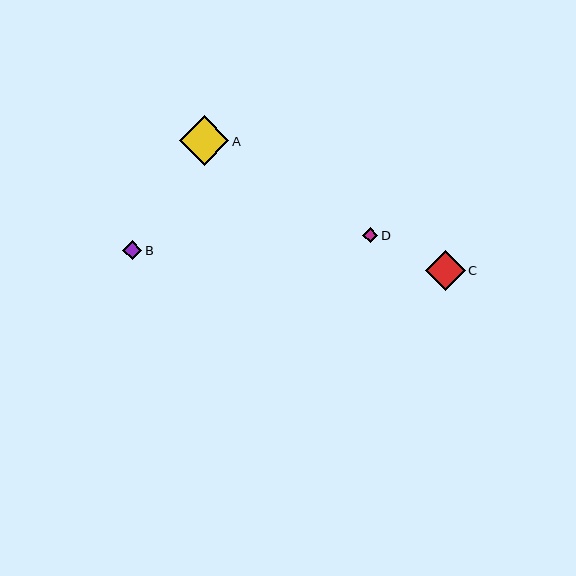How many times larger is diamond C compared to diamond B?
Diamond C is approximately 2.1 times the size of diamond B.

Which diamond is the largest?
Diamond A is the largest with a size of approximately 50 pixels.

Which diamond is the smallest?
Diamond D is the smallest with a size of approximately 15 pixels.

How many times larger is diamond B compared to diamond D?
Diamond B is approximately 1.3 times the size of diamond D.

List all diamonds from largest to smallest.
From largest to smallest: A, C, B, D.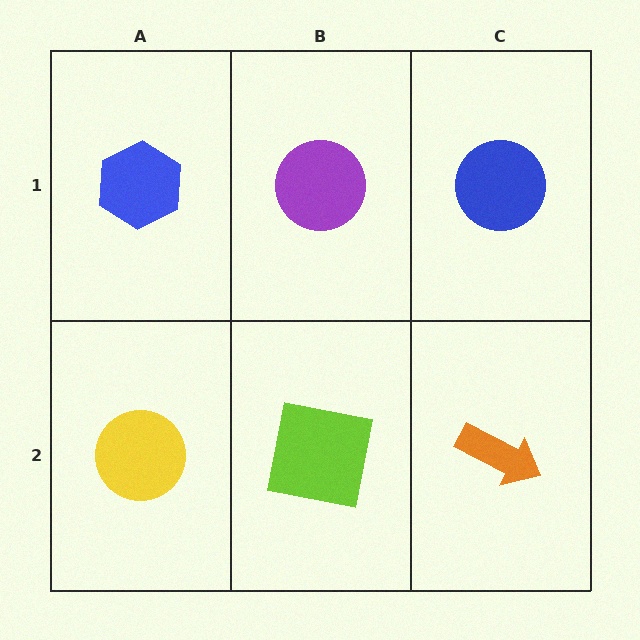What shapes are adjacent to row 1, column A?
A yellow circle (row 2, column A), a purple circle (row 1, column B).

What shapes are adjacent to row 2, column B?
A purple circle (row 1, column B), a yellow circle (row 2, column A), an orange arrow (row 2, column C).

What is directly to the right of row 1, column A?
A purple circle.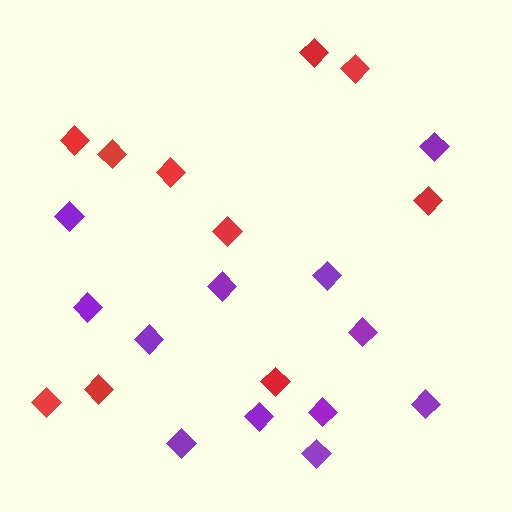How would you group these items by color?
There are 2 groups: one group of red diamonds (10) and one group of purple diamonds (12).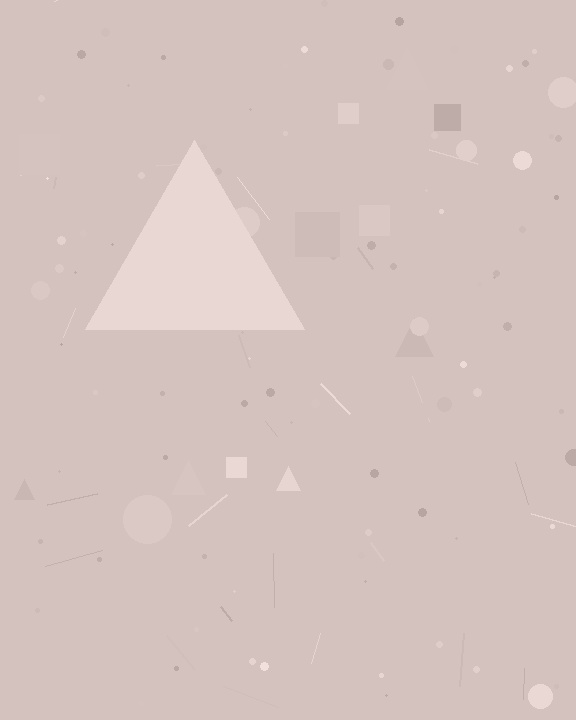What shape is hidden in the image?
A triangle is hidden in the image.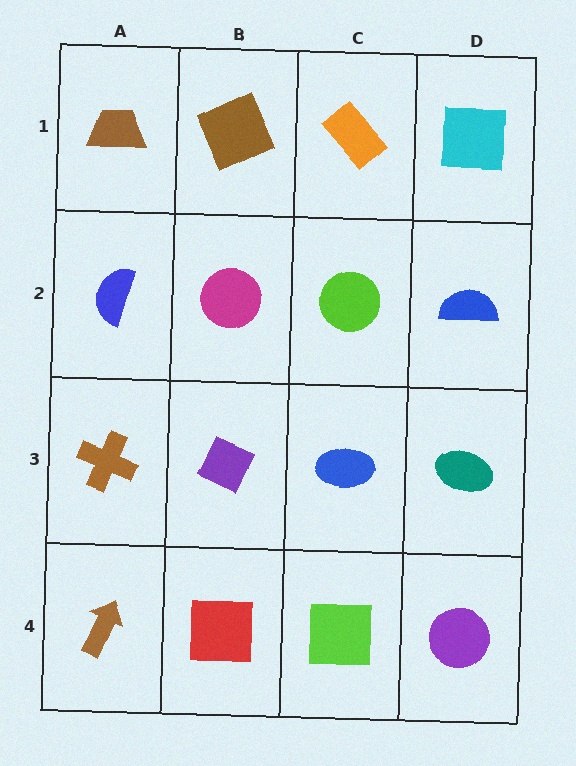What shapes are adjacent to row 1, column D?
A blue semicircle (row 2, column D), an orange rectangle (row 1, column C).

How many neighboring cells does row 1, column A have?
2.